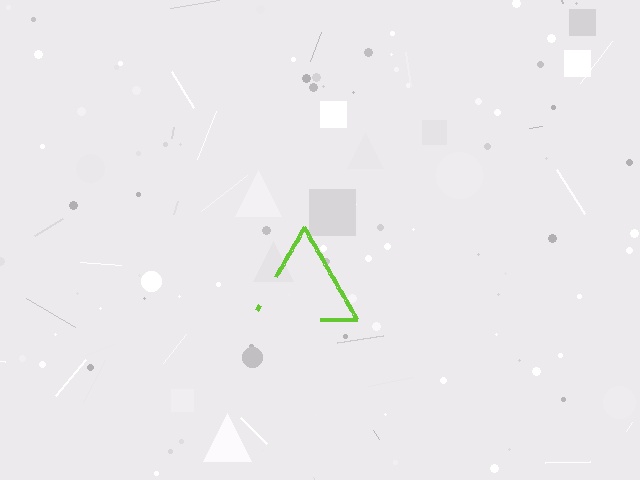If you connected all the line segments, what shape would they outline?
They would outline a triangle.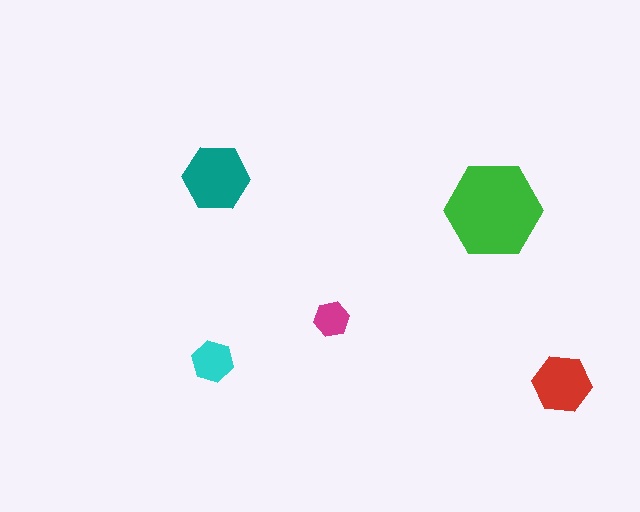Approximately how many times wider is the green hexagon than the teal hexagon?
About 1.5 times wider.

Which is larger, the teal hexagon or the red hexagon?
The teal one.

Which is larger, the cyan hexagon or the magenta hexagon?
The cyan one.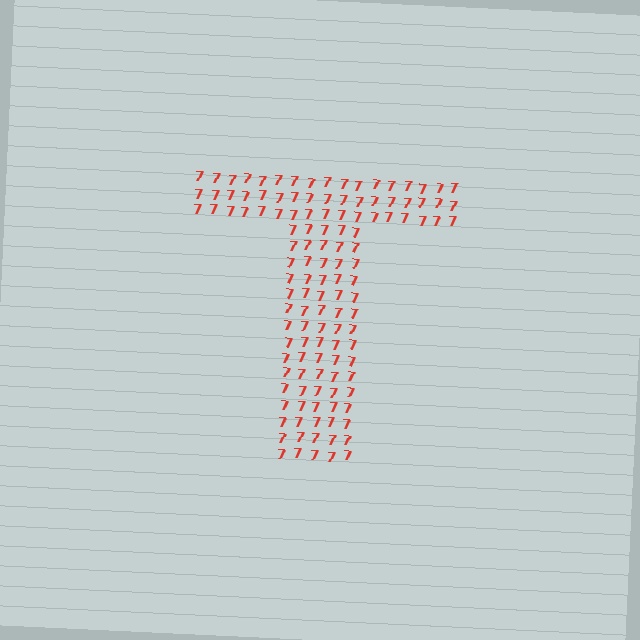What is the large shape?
The large shape is the letter T.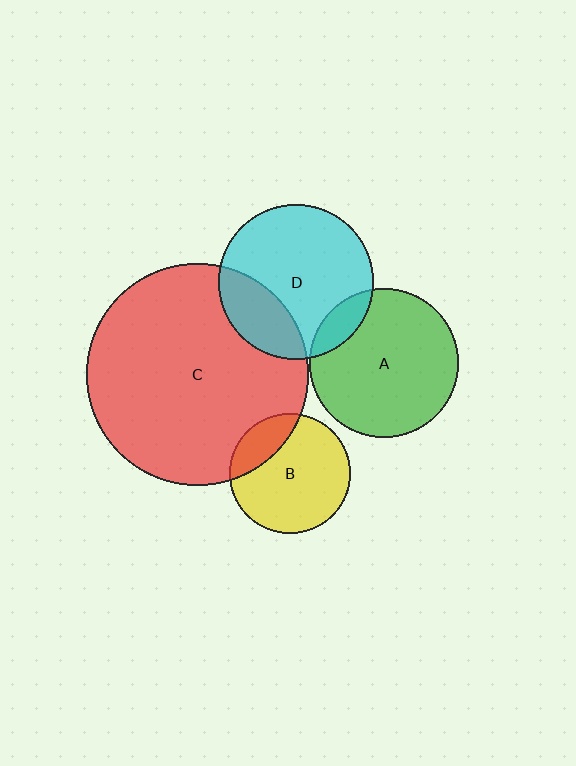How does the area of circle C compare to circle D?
Approximately 2.0 times.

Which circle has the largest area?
Circle C (red).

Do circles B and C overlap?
Yes.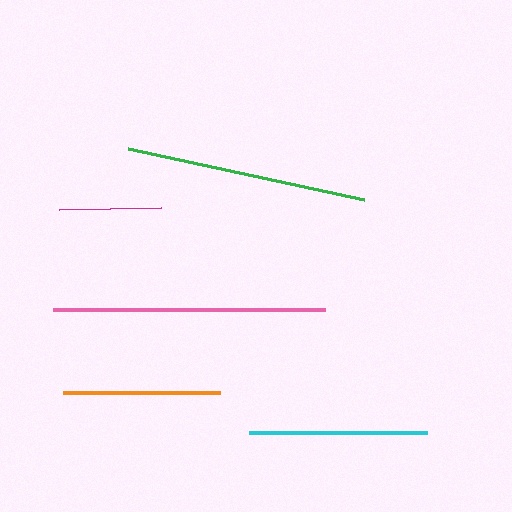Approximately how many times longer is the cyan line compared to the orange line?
The cyan line is approximately 1.1 times the length of the orange line.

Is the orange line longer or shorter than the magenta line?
The orange line is longer than the magenta line.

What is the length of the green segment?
The green segment is approximately 241 pixels long.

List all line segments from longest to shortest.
From longest to shortest: pink, green, cyan, orange, magenta.